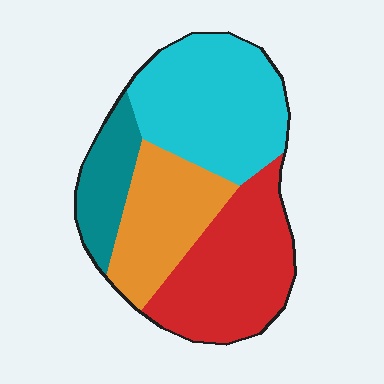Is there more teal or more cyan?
Cyan.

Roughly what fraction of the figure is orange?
Orange takes up less than a quarter of the figure.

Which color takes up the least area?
Teal, at roughly 15%.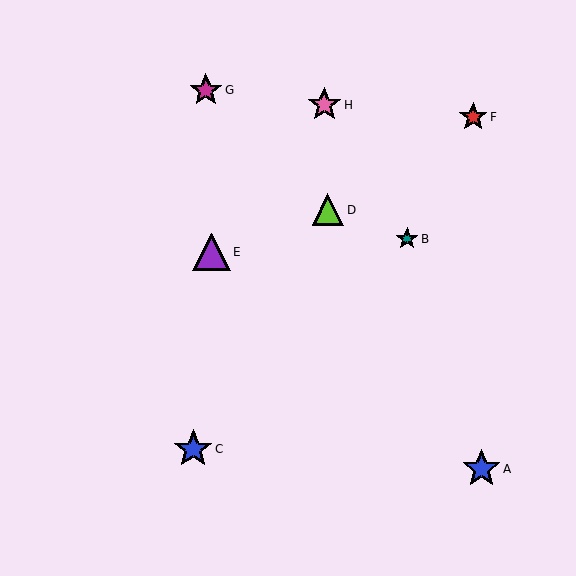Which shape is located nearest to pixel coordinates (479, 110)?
The red star (labeled F) at (473, 117) is nearest to that location.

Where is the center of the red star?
The center of the red star is at (473, 117).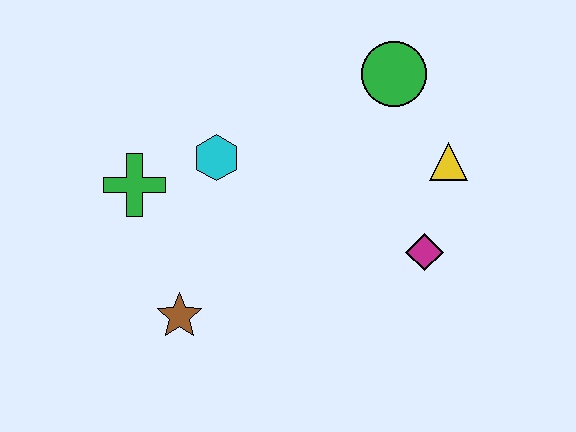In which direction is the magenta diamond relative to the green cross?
The magenta diamond is to the right of the green cross.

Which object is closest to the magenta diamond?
The yellow triangle is closest to the magenta diamond.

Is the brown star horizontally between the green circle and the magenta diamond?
No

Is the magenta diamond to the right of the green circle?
Yes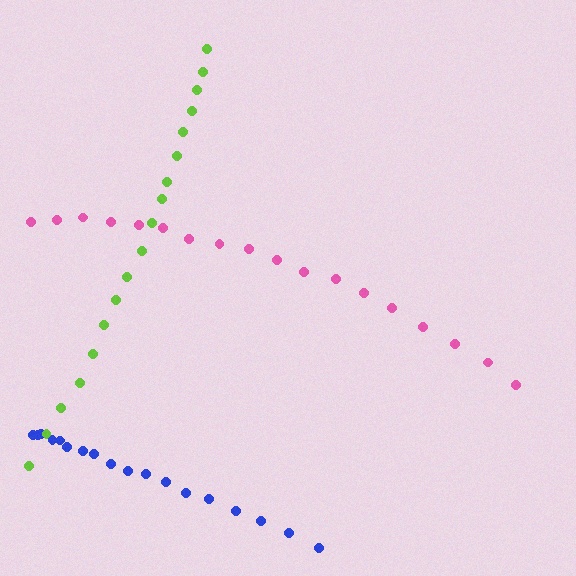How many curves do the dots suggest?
There are 3 distinct paths.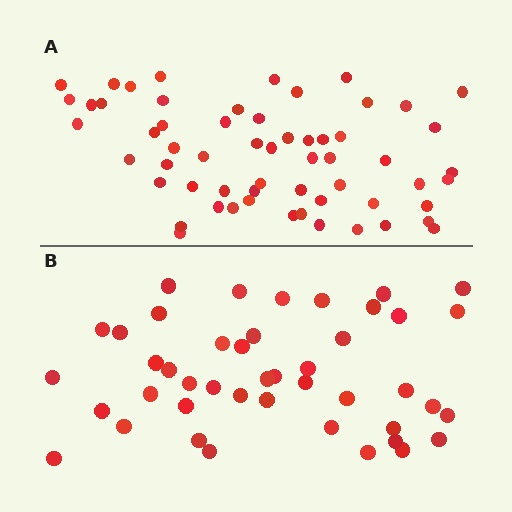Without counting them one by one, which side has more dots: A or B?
Region A (the top region) has more dots.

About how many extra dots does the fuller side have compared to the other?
Region A has approximately 15 more dots than region B.